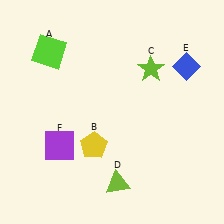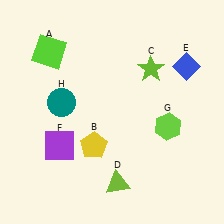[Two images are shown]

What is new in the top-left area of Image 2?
A teal circle (H) was added in the top-left area of Image 2.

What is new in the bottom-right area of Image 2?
A lime hexagon (G) was added in the bottom-right area of Image 2.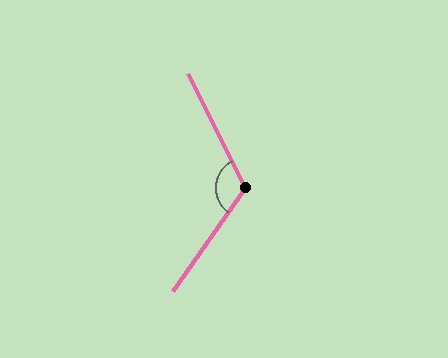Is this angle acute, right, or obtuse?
It is obtuse.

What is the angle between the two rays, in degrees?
Approximately 118 degrees.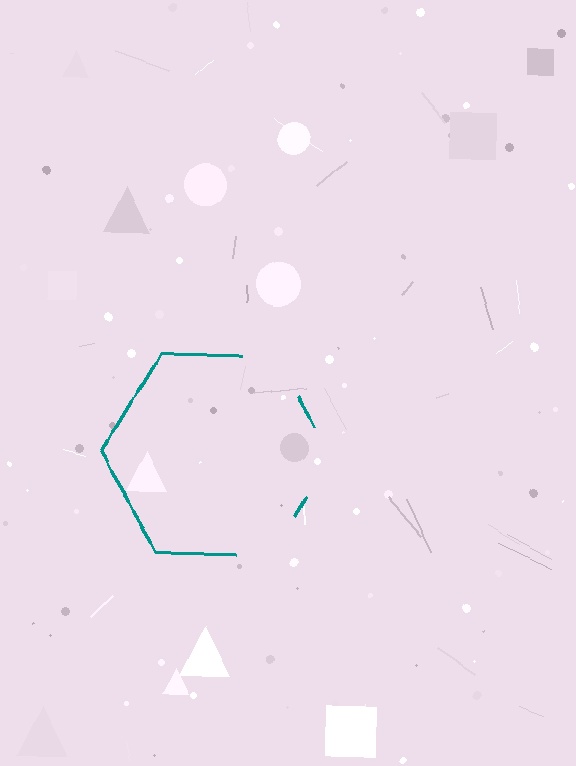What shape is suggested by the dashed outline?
The dashed outline suggests a hexagon.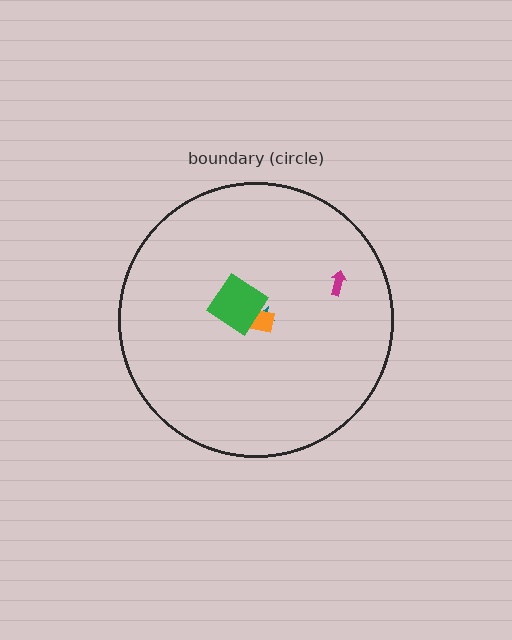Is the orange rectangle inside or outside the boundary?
Inside.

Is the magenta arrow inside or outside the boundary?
Inside.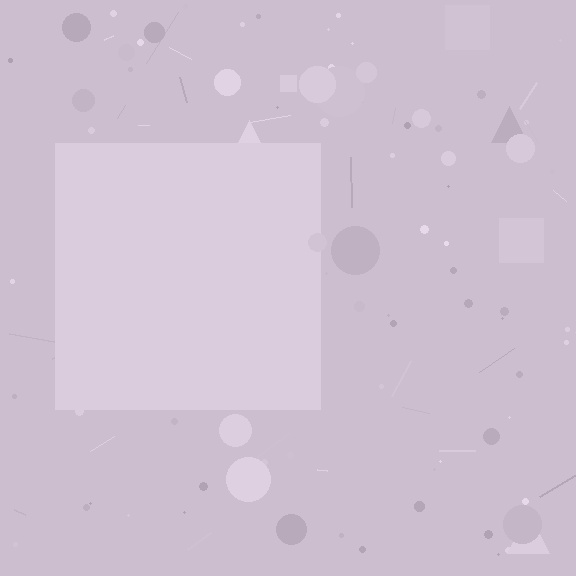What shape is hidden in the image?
A square is hidden in the image.